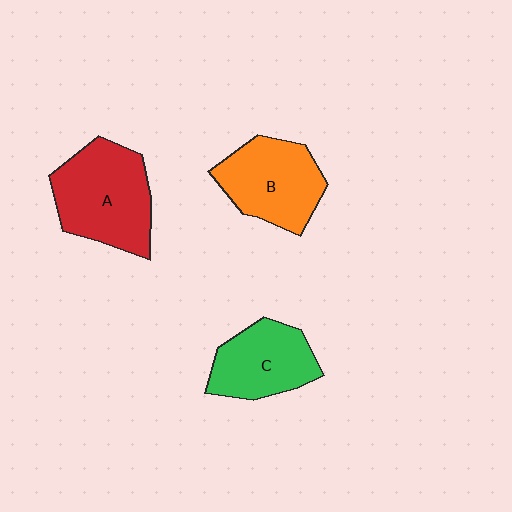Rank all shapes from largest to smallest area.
From largest to smallest: A (red), B (orange), C (green).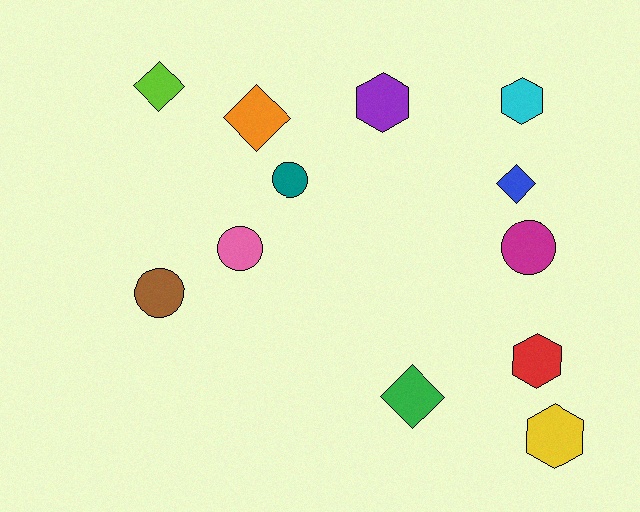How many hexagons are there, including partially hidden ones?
There are 4 hexagons.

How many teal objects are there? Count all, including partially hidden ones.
There is 1 teal object.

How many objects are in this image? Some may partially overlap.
There are 12 objects.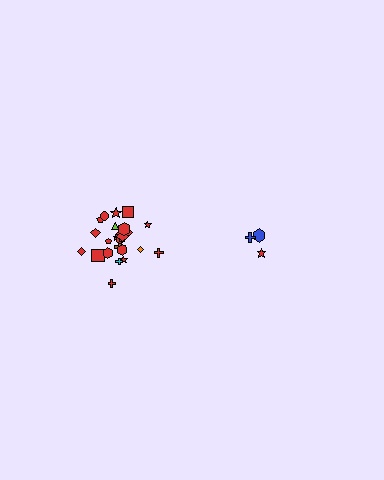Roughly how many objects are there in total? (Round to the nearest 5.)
Roughly 30 objects in total.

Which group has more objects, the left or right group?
The left group.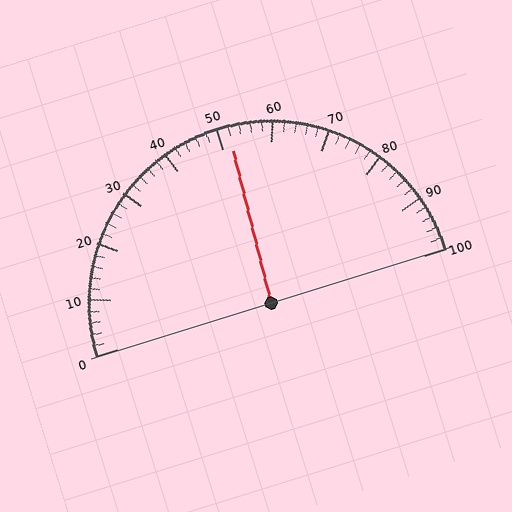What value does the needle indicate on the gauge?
The needle indicates approximately 52.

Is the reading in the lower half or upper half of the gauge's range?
The reading is in the upper half of the range (0 to 100).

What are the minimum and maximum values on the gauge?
The gauge ranges from 0 to 100.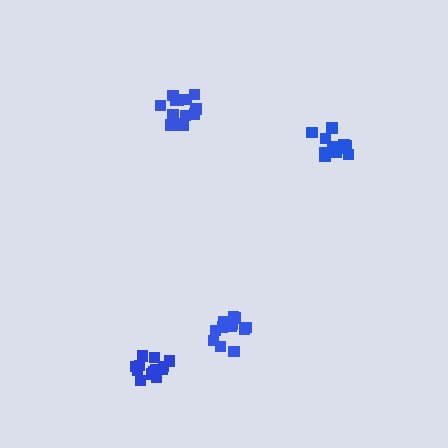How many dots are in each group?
Group 1: 13 dots, Group 2: 15 dots, Group 3: 13 dots, Group 4: 14 dots (55 total).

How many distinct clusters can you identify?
There are 4 distinct clusters.